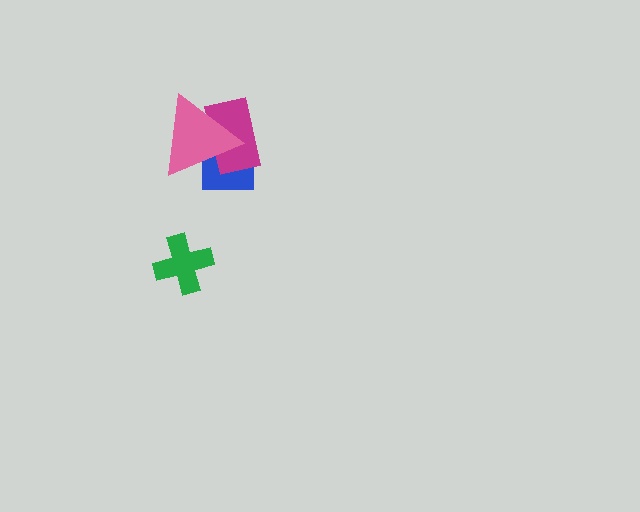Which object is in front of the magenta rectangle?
The pink triangle is in front of the magenta rectangle.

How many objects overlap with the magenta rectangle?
2 objects overlap with the magenta rectangle.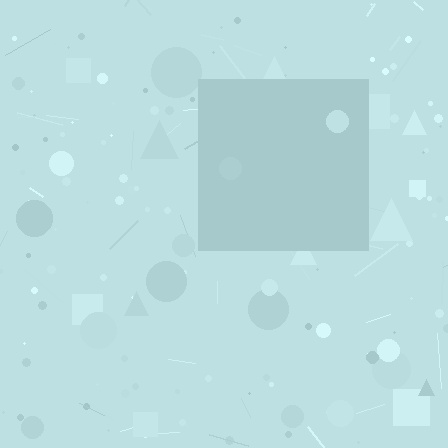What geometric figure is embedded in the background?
A square is embedded in the background.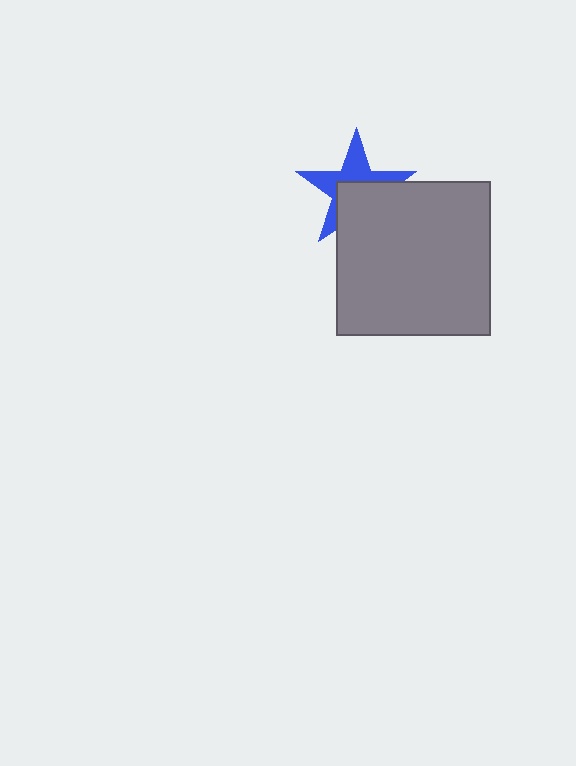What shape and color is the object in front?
The object in front is a gray square.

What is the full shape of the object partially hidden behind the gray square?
The partially hidden object is a blue star.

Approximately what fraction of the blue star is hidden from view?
Roughly 50% of the blue star is hidden behind the gray square.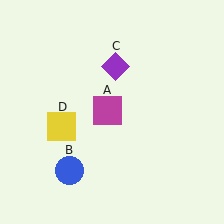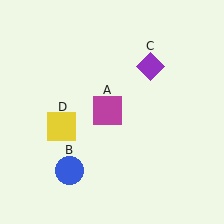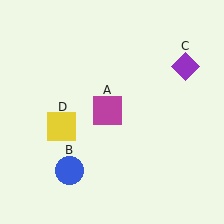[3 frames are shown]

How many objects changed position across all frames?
1 object changed position: purple diamond (object C).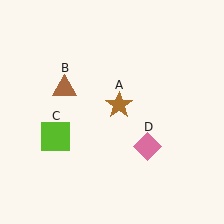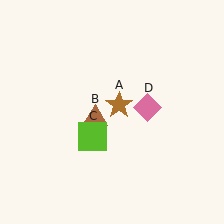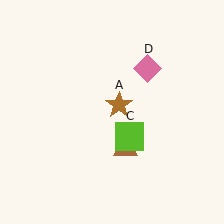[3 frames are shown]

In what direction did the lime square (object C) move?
The lime square (object C) moved right.